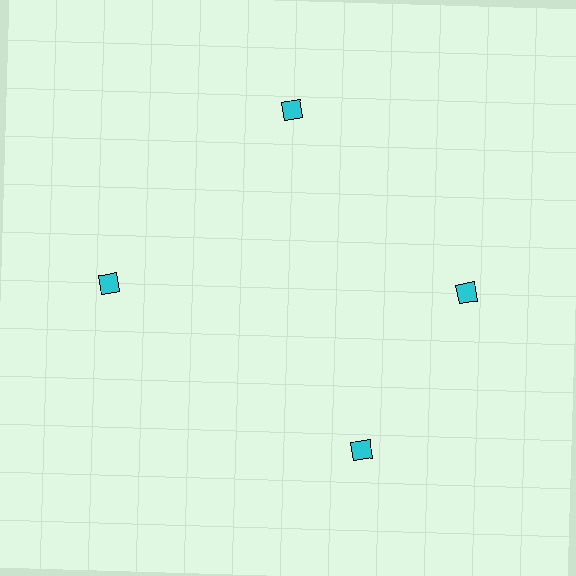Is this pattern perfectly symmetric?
No. The 4 cyan diamonds are arranged in a ring, but one element near the 6 o'clock position is rotated out of alignment along the ring, breaking the 4-fold rotational symmetry.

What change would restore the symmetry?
The symmetry would be restored by rotating it back into even spacing with its neighbors so that all 4 diamonds sit at equal angles and equal distance from the center.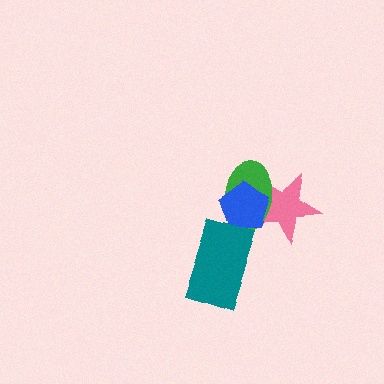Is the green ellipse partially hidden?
Yes, it is partially covered by another shape.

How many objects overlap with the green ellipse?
2 objects overlap with the green ellipse.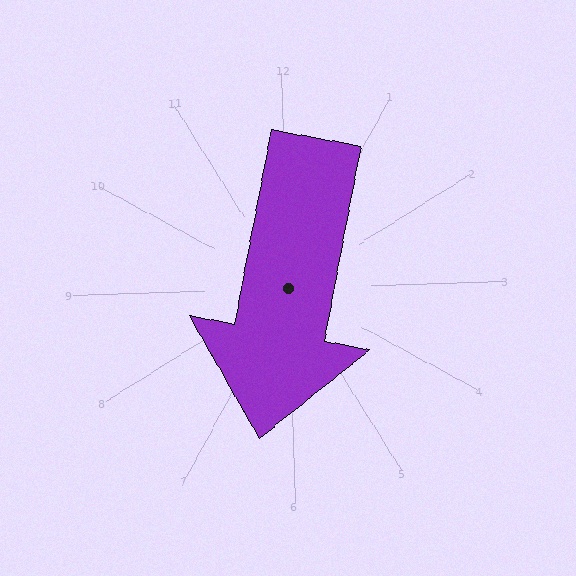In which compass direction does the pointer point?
South.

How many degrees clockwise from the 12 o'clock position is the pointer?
Approximately 193 degrees.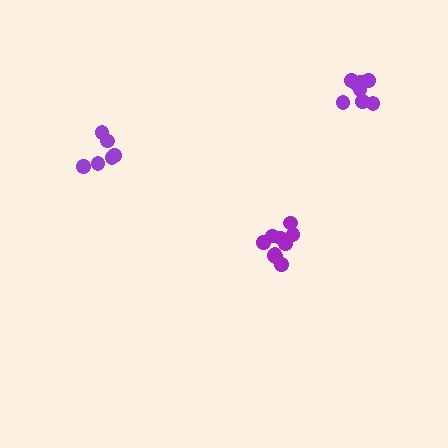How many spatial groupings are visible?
There are 3 spatial groupings.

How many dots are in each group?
Group 1: 10 dots, Group 2: 6 dots, Group 3: 8 dots (24 total).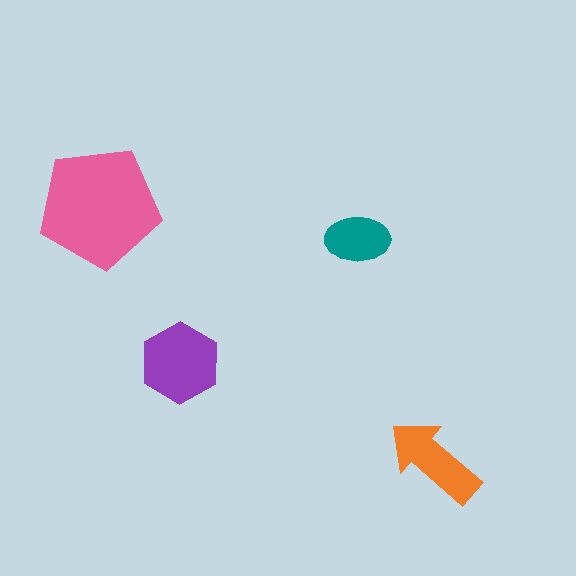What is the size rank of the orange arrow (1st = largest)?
3rd.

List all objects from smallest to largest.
The teal ellipse, the orange arrow, the purple hexagon, the pink pentagon.